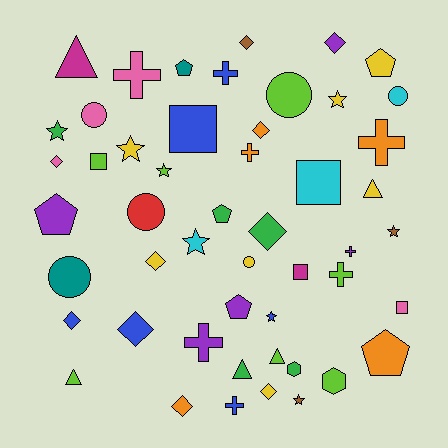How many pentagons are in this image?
There are 6 pentagons.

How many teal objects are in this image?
There are 2 teal objects.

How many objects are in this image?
There are 50 objects.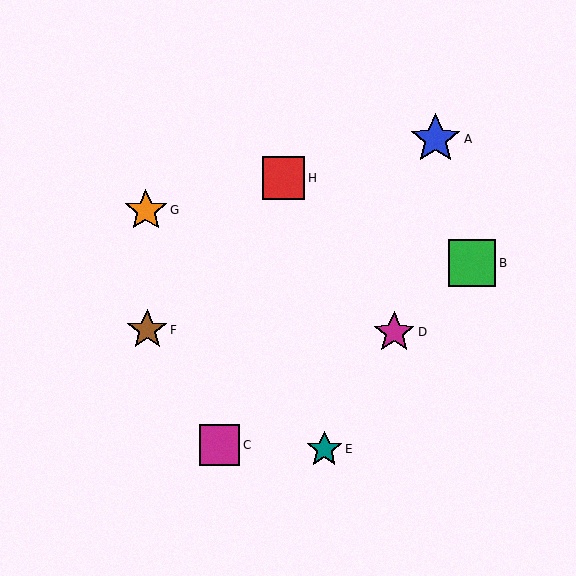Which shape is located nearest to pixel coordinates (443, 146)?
The blue star (labeled A) at (436, 139) is nearest to that location.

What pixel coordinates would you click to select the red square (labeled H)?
Click at (284, 178) to select the red square H.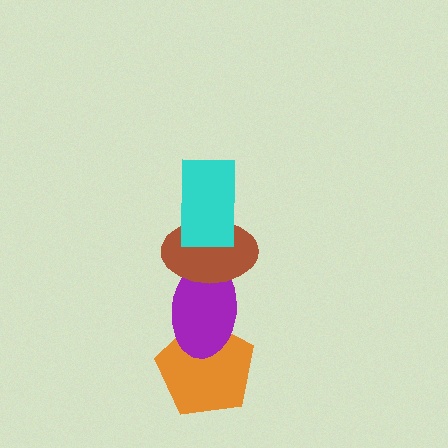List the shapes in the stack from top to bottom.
From top to bottom: the cyan rectangle, the brown ellipse, the purple ellipse, the orange pentagon.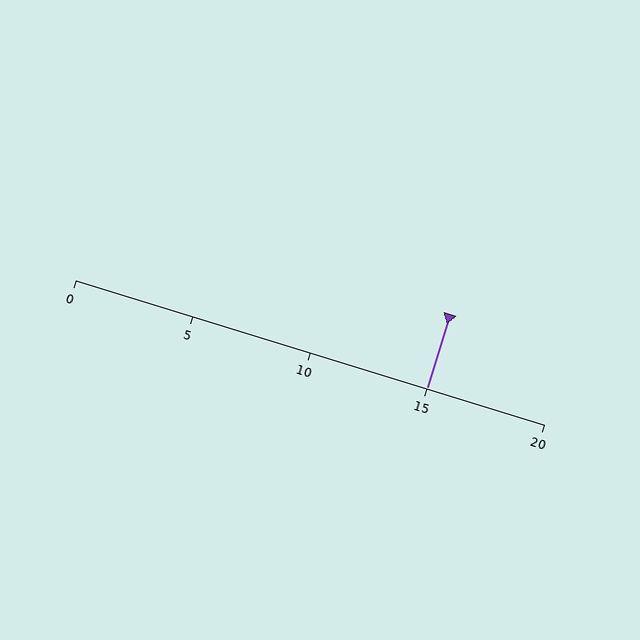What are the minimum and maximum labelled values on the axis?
The axis runs from 0 to 20.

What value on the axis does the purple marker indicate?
The marker indicates approximately 15.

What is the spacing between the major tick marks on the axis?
The major ticks are spaced 5 apart.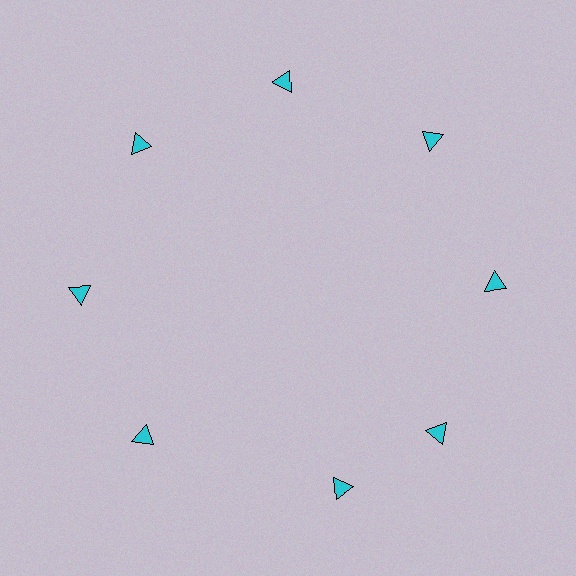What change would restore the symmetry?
The symmetry would be restored by rotating it back into even spacing with its neighbors so that all 8 triangles sit at equal angles and equal distance from the center.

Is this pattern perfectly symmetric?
No. The 8 cyan triangles are arranged in a ring, but one element near the 6 o'clock position is rotated out of alignment along the ring, breaking the 8-fold rotational symmetry.